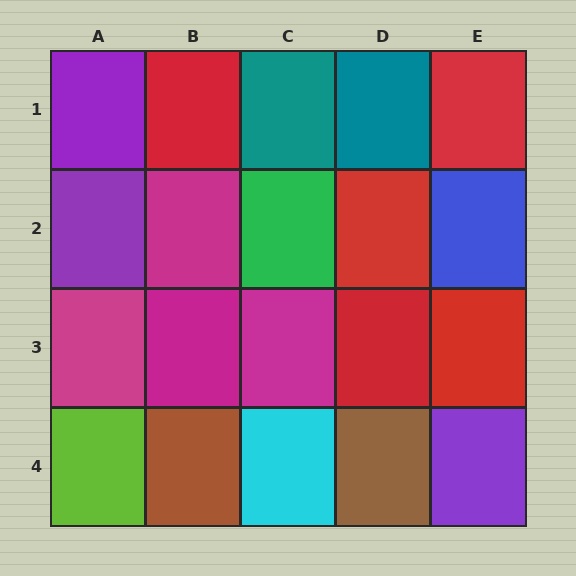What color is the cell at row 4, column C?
Cyan.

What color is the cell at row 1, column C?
Teal.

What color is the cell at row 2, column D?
Red.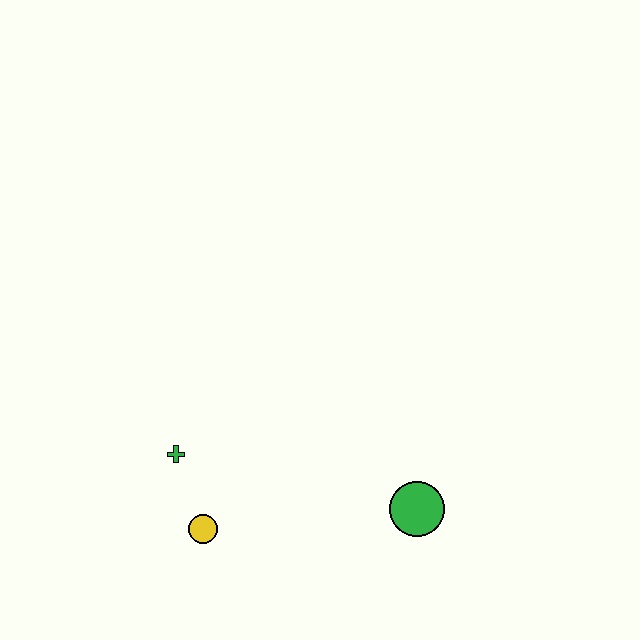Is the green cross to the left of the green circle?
Yes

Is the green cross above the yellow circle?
Yes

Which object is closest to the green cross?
The yellow circle is closest to the green cross.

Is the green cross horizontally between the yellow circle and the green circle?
No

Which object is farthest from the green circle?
The green cross is farthest from the green circle.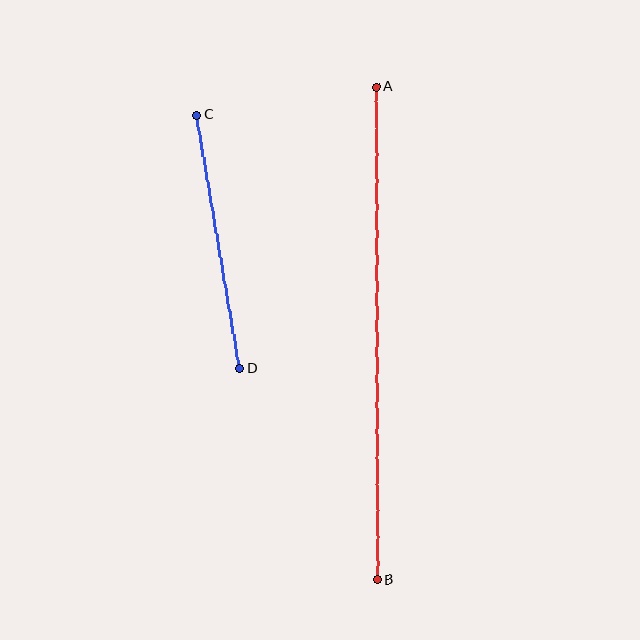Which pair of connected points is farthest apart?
Points A and B are farthest apart.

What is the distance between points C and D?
The distance is approximately 257 pixels.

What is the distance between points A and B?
The distance is approximately 493 pixels.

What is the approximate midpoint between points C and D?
The midpoint is at approximately (218, 242) pixels.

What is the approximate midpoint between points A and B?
The midpoint is at approximately (377, 333) pixels.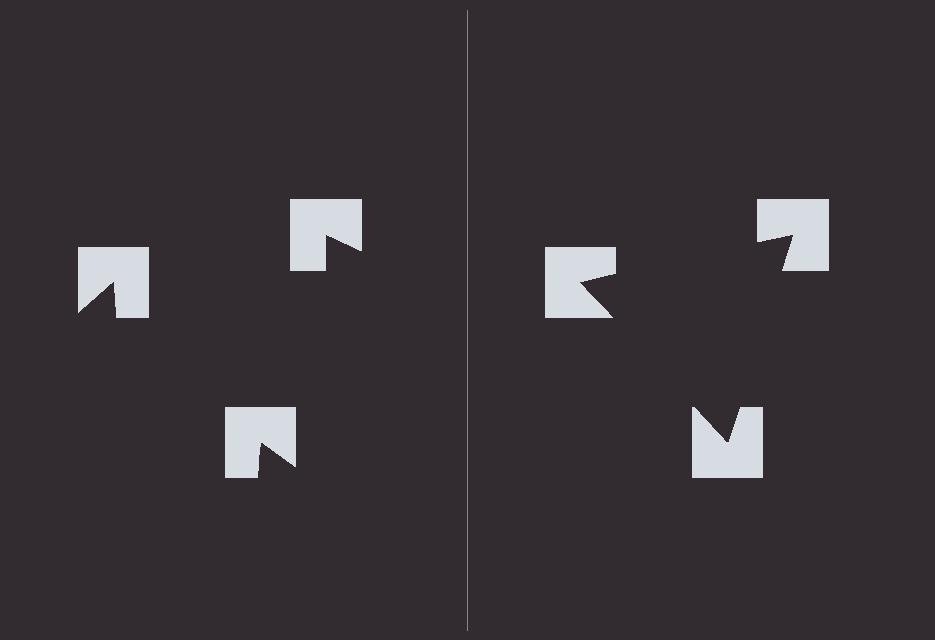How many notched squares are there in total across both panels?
6 — 3 on each side.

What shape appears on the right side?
An illusory triangle.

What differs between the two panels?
The notched squares are positioned identically on both sides; only the wedge orientations differ. On the right they align to a triangle; on the left they are misaligned.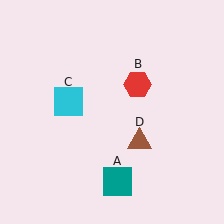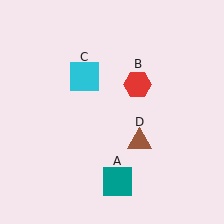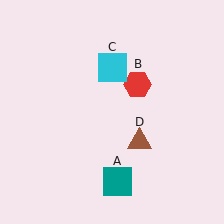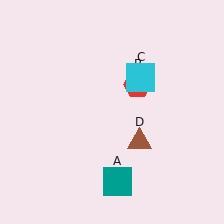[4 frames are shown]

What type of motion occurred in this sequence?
The cyan square (object C) rotated clockwise around the center of the scene.